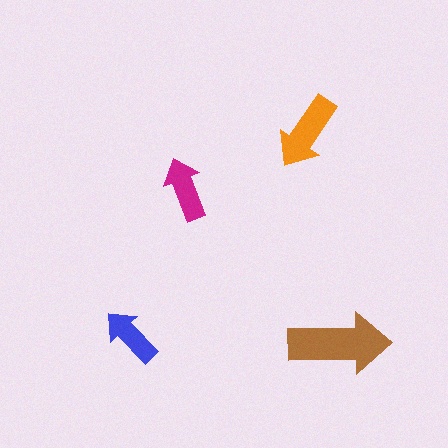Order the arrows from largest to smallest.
the brown one, the orange one, the magenta one, the blue one.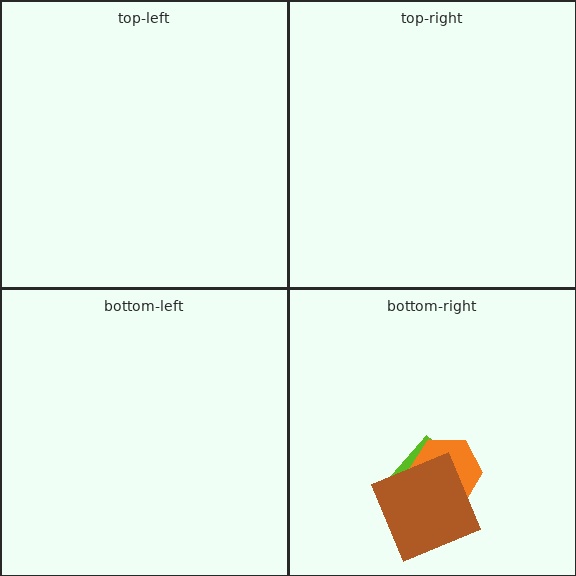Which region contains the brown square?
The bottom-right region.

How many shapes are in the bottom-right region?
3.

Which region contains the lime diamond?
The bottom-right region.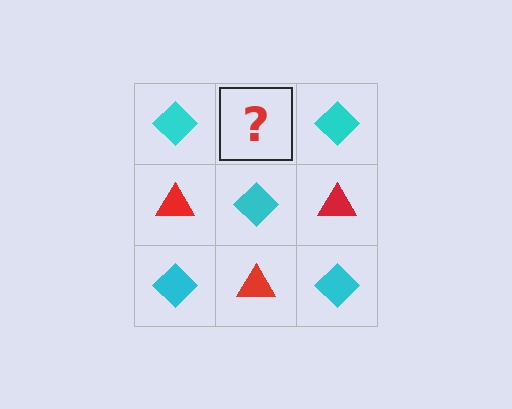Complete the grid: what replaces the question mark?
The question mark should be replaced with a red triangle.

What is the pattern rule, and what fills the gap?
The rule is that it alternates cyan diamond and red triangle in a checkerboard pattern. The gap should be filled with a red triangle.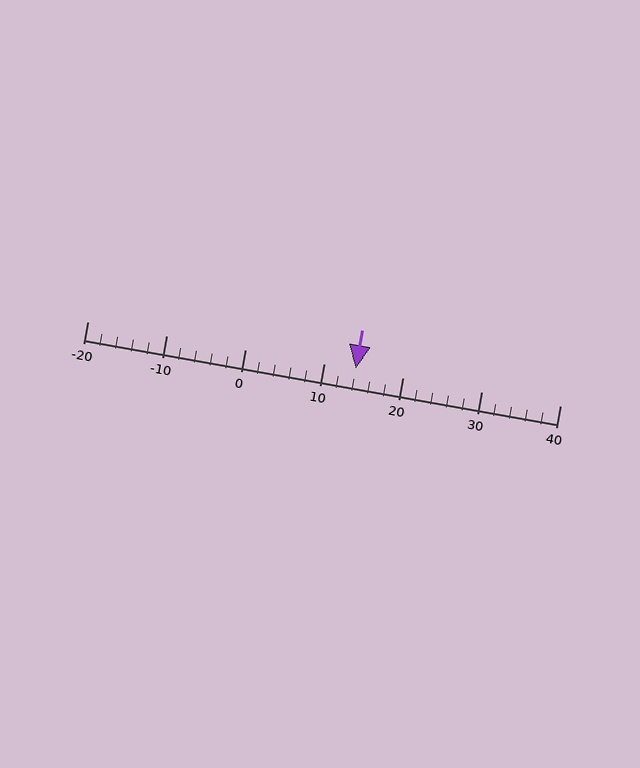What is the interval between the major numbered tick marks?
The major tick marks are spaced 10 units apart.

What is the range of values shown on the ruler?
The ruler shows values from -20 to 40.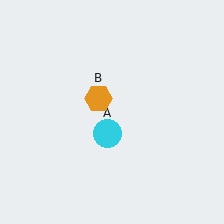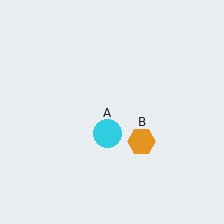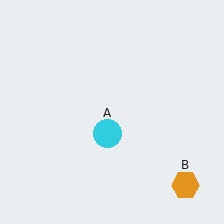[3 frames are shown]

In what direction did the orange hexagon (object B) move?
The orange hexagon (object B) moved down and to the right.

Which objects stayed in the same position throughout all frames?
Cyan circle (object A) remained stationary.